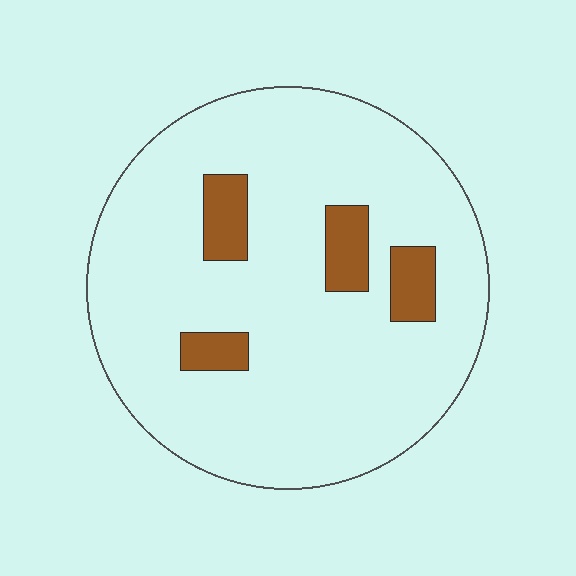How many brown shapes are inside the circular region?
4.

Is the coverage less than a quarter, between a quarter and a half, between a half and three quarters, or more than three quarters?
Less than a quarter.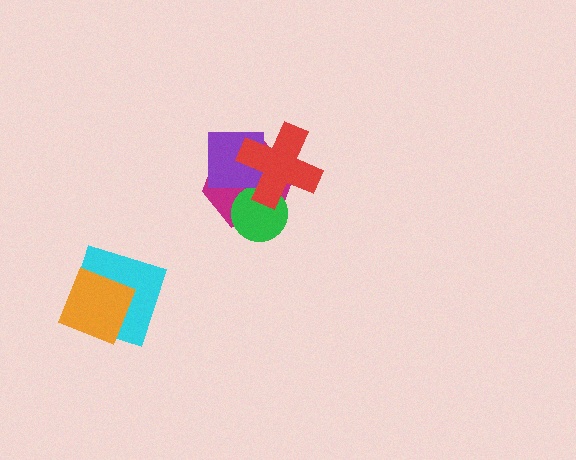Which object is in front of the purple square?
The red cross is in front of the purple square.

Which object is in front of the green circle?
The red cross is in front of the green circle.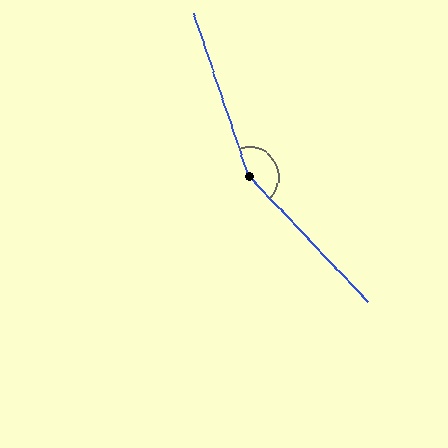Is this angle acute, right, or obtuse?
It is obtuse.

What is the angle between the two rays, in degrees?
Approximately 155 degrees.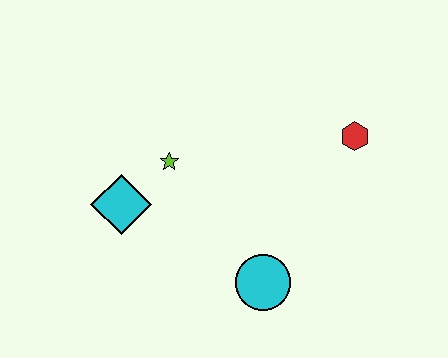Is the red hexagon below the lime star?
No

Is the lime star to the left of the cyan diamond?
No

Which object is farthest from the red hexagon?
The cyan diamond is farthest from the red hexagon.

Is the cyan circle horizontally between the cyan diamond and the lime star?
No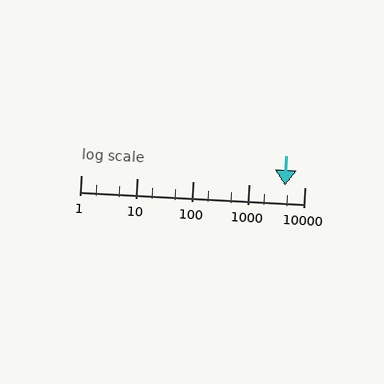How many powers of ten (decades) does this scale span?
The scale spans 4 decades, from 1 to 10000.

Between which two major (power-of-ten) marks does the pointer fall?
The pointer is between 1000 and 10000.